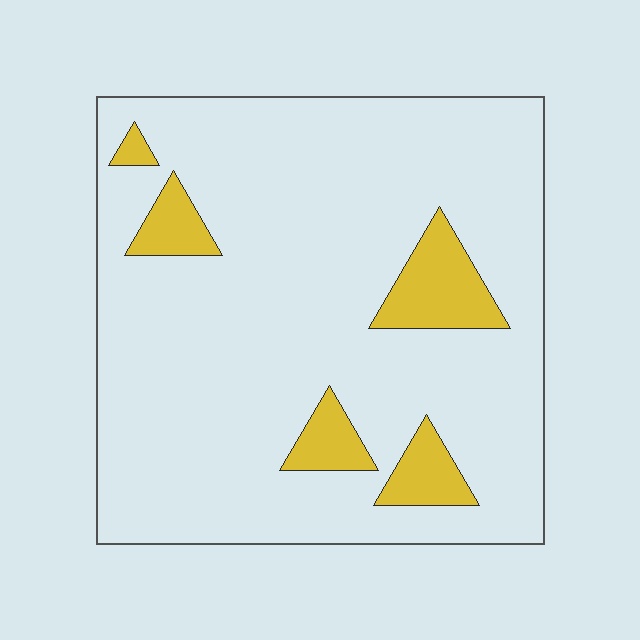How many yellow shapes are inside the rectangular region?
5.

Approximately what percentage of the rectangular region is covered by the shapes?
Approximately 10%.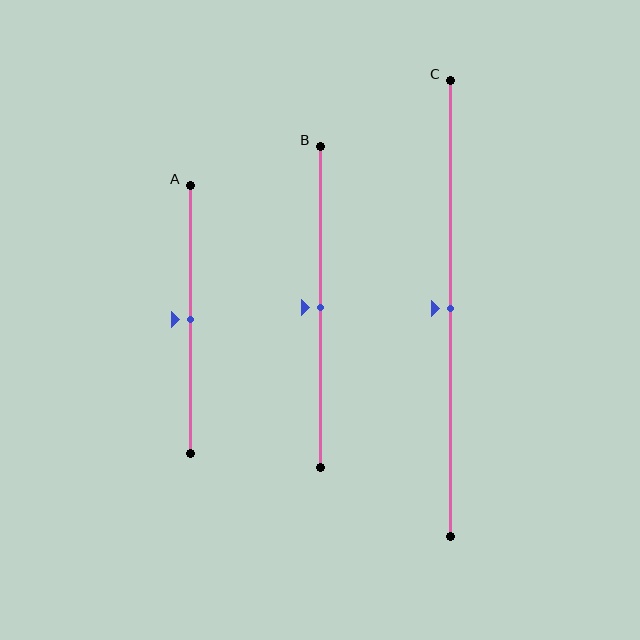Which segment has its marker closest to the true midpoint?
Segment A has its marker closest to the true midpoint.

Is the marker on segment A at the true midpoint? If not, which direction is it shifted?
Yes, the marker on segment A is at the true midpoint.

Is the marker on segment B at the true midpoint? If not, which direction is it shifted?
Yes, the marker on segment B is at the true midpoint.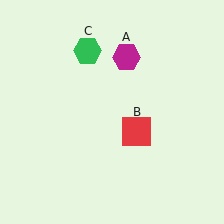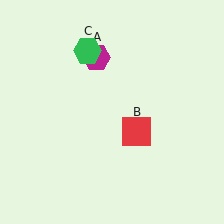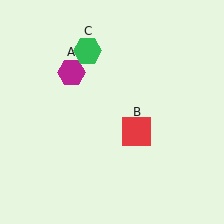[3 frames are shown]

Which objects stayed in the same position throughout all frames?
Red square (object B) and green hexagon (object C) remained stationary.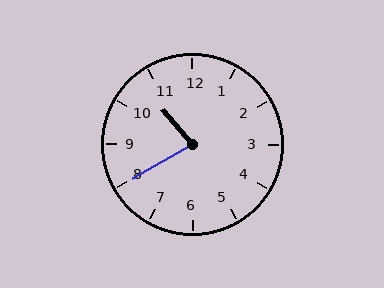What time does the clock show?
10:40.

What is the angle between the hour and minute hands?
Approximately 80 degrees.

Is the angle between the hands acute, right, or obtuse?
It is acute.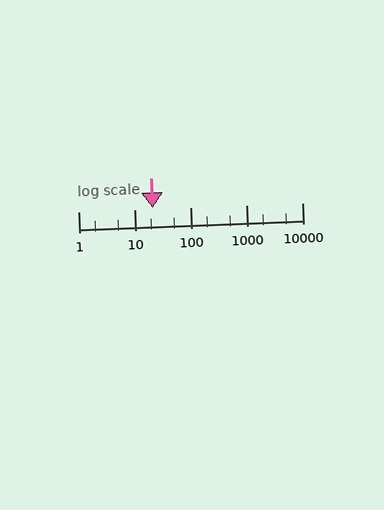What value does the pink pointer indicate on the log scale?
The pointer indicates approximately 21.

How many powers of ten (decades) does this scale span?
The scale spans 4 decades, from 1 to 10000.